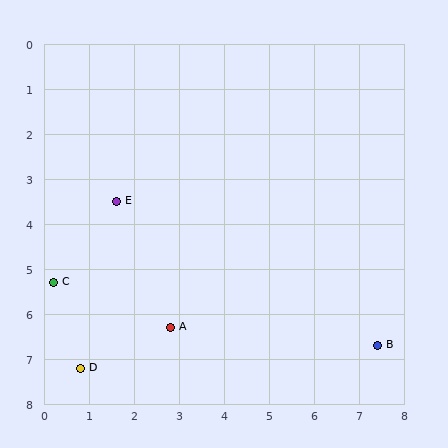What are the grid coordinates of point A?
Point A is at approximately (2.8, 6.3).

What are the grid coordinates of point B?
Point B is at approximately (7.4, 6.7).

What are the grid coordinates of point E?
Point E is at approximately (1.6, 3.5).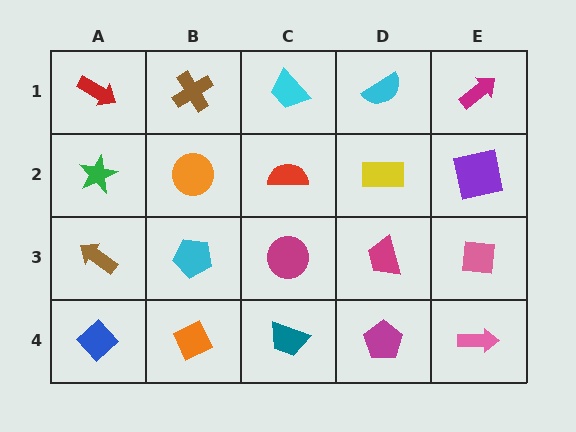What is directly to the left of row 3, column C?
A cyan pentagon.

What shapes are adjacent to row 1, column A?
A green star (row 2, column A), a brown cross (row 1, column B).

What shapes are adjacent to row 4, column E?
A pink square (row 3, column E), a magenta pentagon (row 4, column D).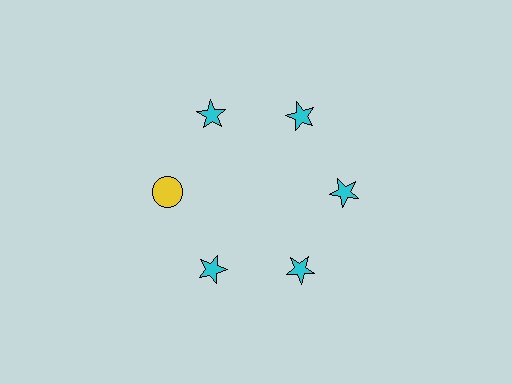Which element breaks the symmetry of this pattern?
The yellow circle at roughly the 9 o'clock position breaks the symmetry. All other shapes are cyan stars.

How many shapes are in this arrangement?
There are 6 shapes arranged in a ring pattern.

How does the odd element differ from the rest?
It differs in both color (yellow instead of cyan) and shape (circle instead of star).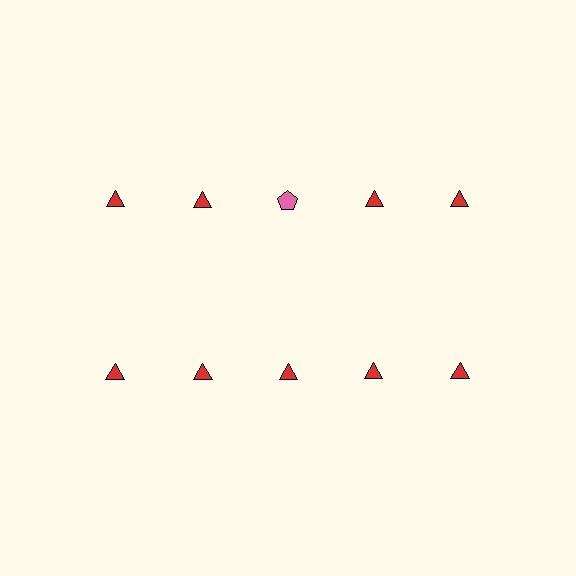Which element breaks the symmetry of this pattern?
The pink pentagon in the top row, center column breaks the symmetry. All other shapes are red triangles.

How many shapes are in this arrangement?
There are 10 shapes arranged in a grid pattern.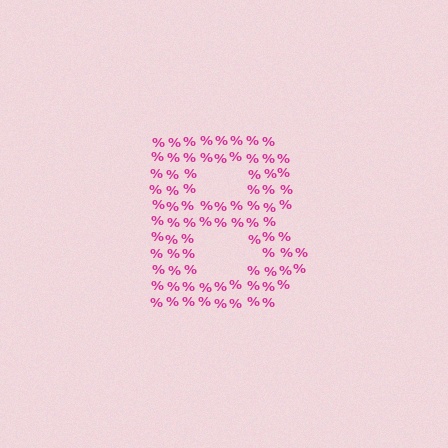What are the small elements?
The small elements are percent signs.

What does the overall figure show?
The overall figure shows the letter B.